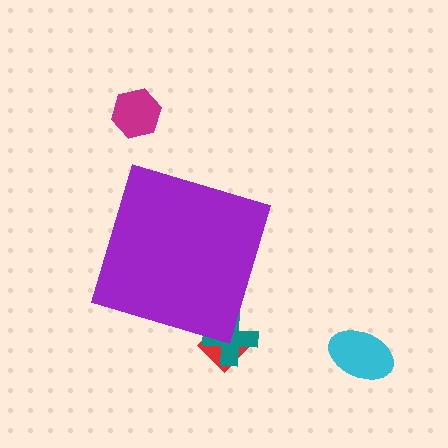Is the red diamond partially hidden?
Yes, the red diamond is partially hidden behind the purple diamond.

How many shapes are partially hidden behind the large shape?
2 shapes are partially hidden.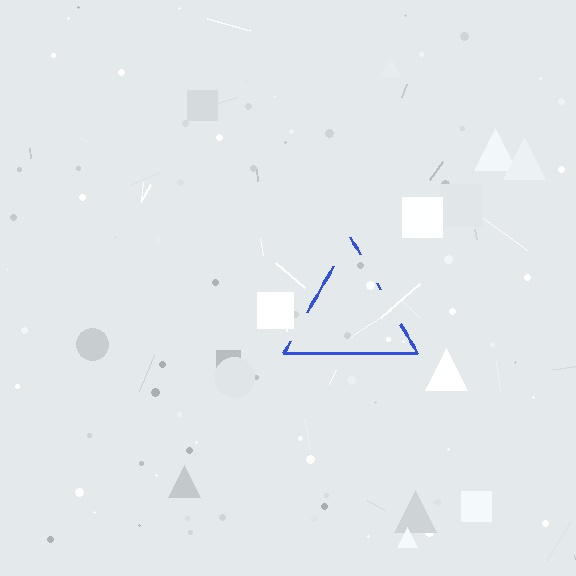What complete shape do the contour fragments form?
The contour fragments form a triangle.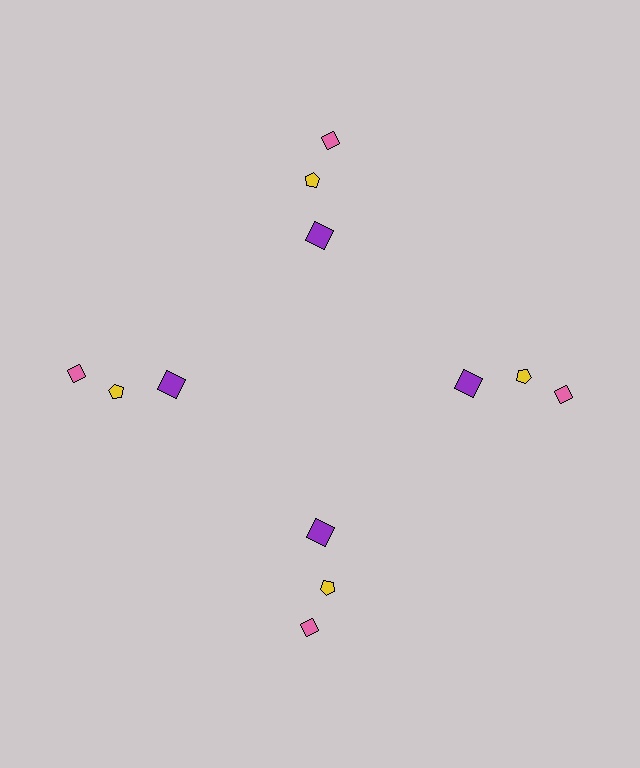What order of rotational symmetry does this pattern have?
This pattern has 4-fold rotational symmetry.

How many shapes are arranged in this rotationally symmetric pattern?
There are 12 shapes, arranged in 4 groups of 3.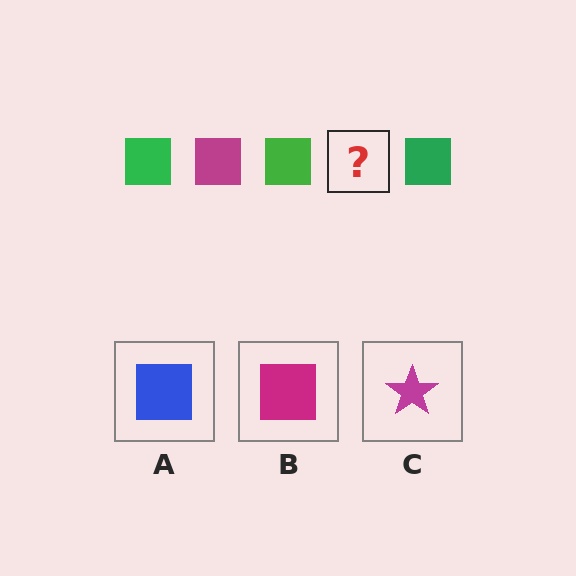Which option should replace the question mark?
Option B.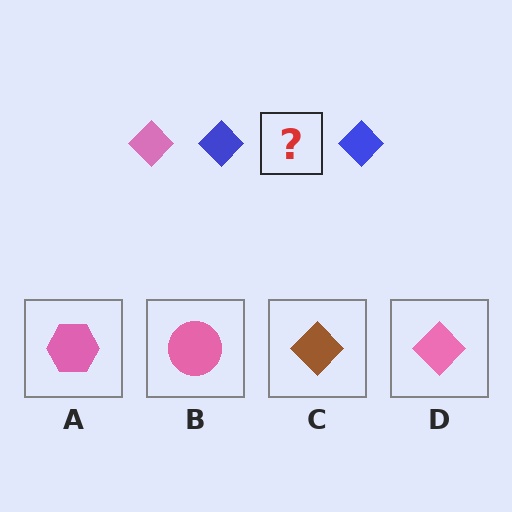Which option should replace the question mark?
Option D.